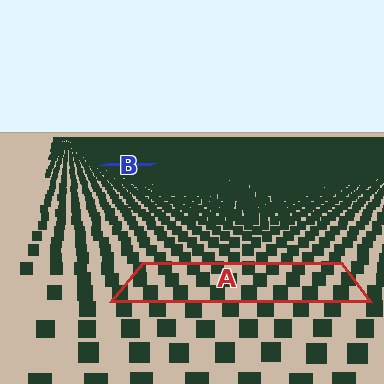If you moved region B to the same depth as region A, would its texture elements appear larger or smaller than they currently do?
They would appear larger. At a closer depth, the same texture elements are projected at a bigger on-screen size.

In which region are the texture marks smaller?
The texture marks are smaller in region B, because it is farther away.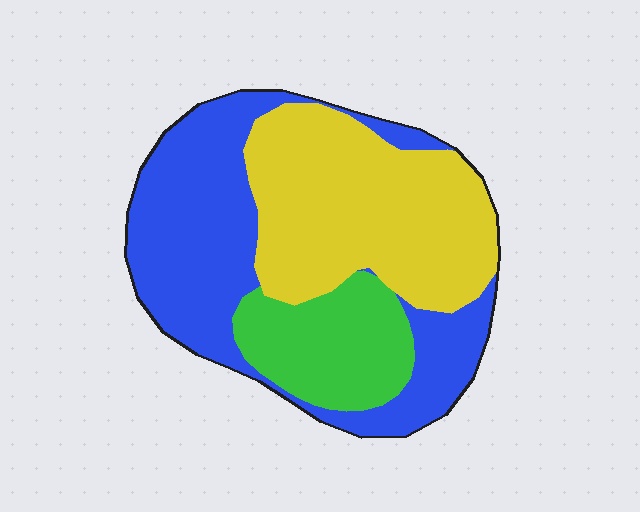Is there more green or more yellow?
Yellow.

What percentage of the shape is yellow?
Yellow covers about 40% of the shape.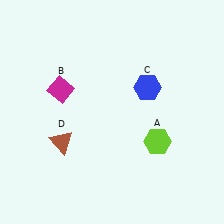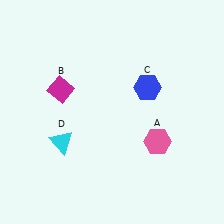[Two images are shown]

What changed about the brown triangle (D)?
In Image 1, D is brown. In Image 2, it changed to cyan.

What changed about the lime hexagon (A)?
In Image 1, A is lime. In Image 2, it changed to pink.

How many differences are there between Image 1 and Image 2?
There are 2 differences between the two images.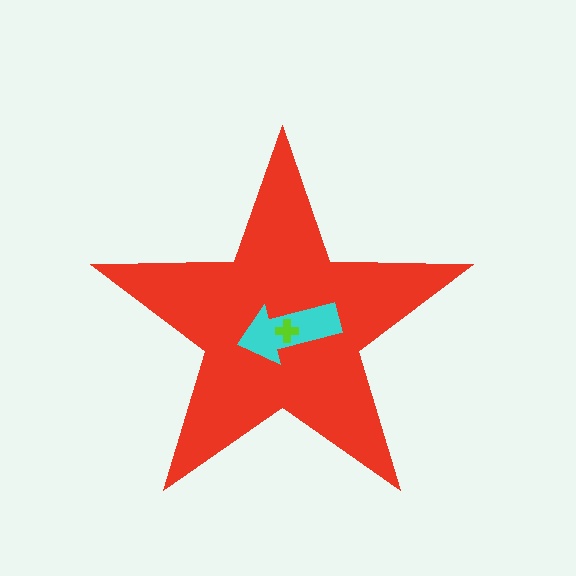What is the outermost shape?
The red star.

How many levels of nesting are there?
3.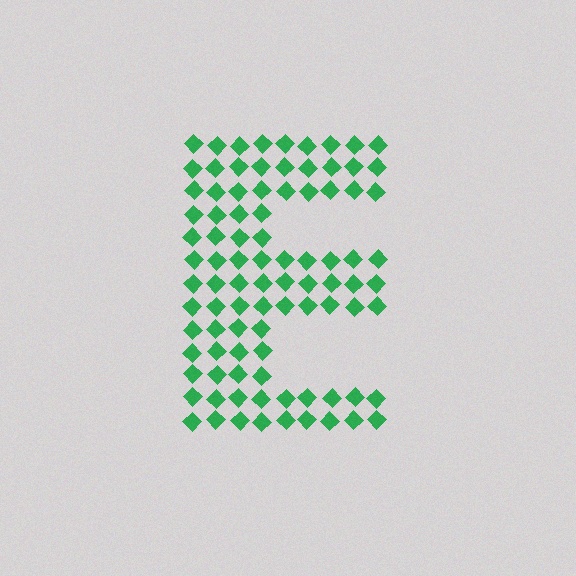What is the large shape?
The large shape is the letter E.